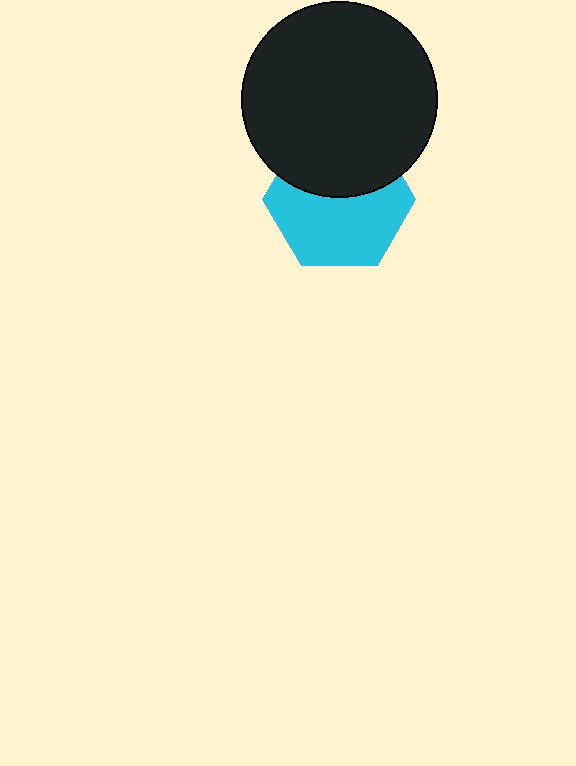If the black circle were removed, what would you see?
You would see the complete cyan hexagon.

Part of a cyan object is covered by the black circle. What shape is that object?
It is a hexagon.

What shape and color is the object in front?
The object in front is a black circle.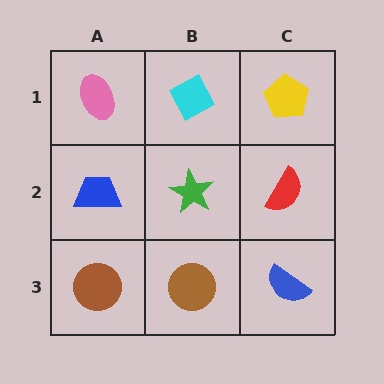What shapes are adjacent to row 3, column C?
A red semicircle (row 2, column C), a brown circle (row 3, column B).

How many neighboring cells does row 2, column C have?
3.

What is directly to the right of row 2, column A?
A green star.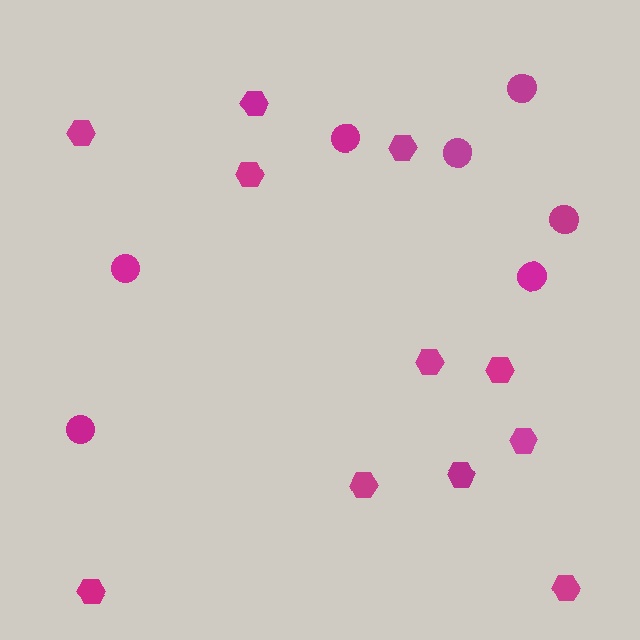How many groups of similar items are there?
There are 2 groups: one group of hexagons (11) and one group of circles (7).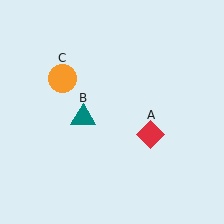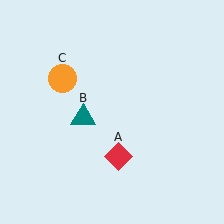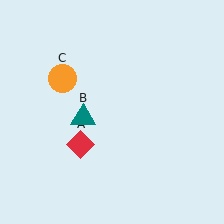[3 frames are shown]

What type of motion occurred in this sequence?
The red diamond (object A) rotated clockwise around the center of the scene.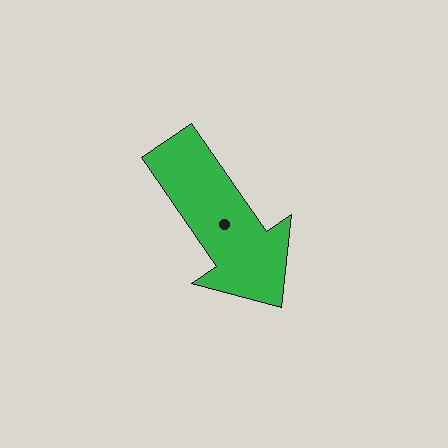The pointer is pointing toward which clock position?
Roughly 5 o'clock.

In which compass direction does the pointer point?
Southeast.